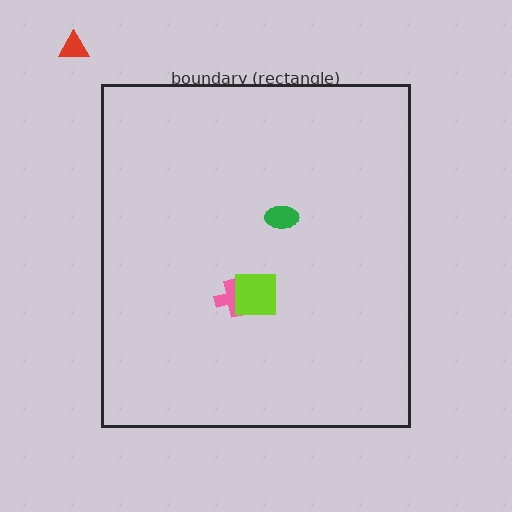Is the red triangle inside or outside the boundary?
Outside.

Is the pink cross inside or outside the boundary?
Inside.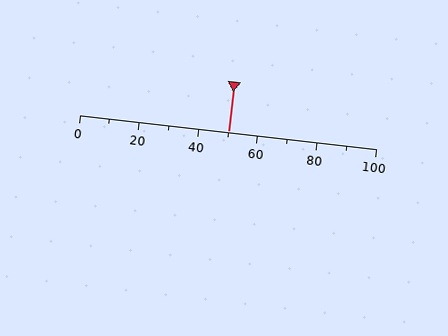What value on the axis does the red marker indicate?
The marker indicates approximately 50.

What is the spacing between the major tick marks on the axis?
The major ticks are spaced 20 apart.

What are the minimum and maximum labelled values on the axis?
The axis runs from 0 to 100.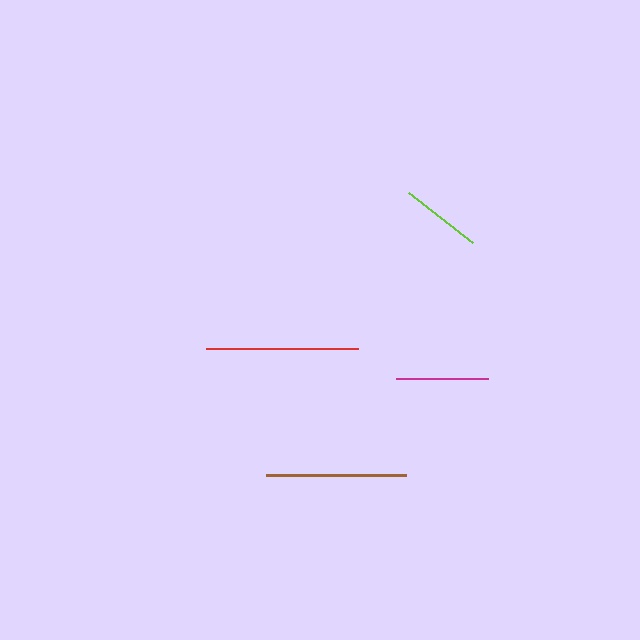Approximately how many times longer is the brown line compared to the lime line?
The brown line is approximately 1.7 times the length of the lime line.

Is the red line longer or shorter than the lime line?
The red line is longer than the lime line.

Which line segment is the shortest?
The lime line is the shortest at approximately 81 pixels.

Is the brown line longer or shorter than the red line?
The red line is longer than the brown line.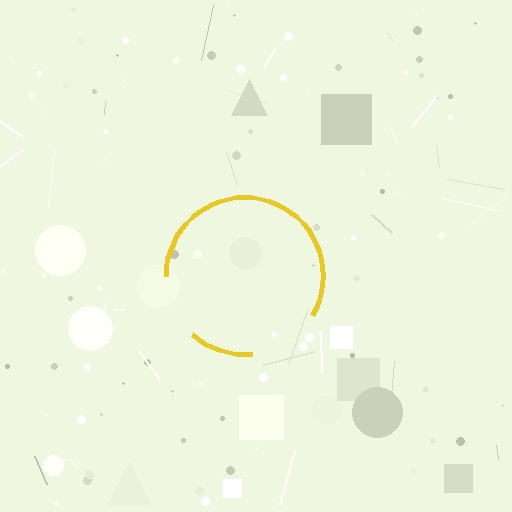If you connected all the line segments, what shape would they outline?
They would outline a circle.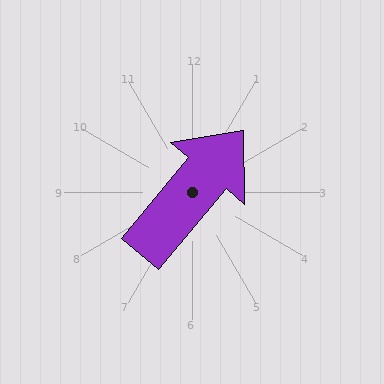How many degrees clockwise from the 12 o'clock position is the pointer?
Approximately 40 degrees.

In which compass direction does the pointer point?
Northeast.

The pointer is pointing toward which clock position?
Roughly 1 o'clock.